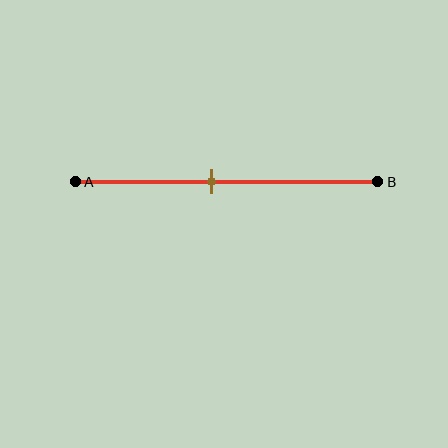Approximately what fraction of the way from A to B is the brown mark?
The brown mark is approximately 45% of the way from A to B.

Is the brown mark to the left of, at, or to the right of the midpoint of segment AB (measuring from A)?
The brown mark is to the left of the midpoint of segment AB.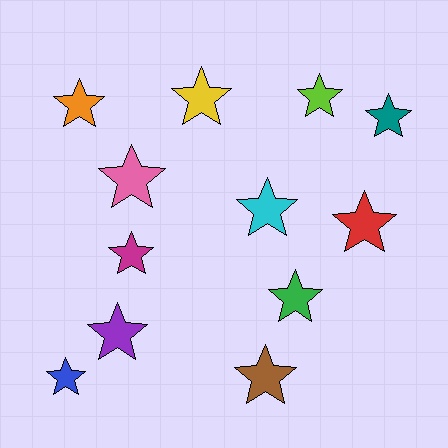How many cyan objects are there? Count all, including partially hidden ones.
There is 1 cyan object.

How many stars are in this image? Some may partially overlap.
There are 12 stars.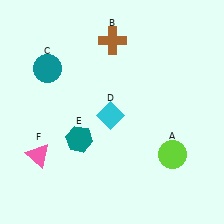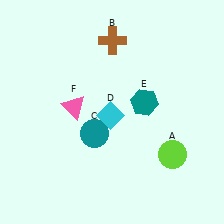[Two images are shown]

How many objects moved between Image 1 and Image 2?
3 objects moved between the two images.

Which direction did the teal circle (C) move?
The teal circle (C) moved down.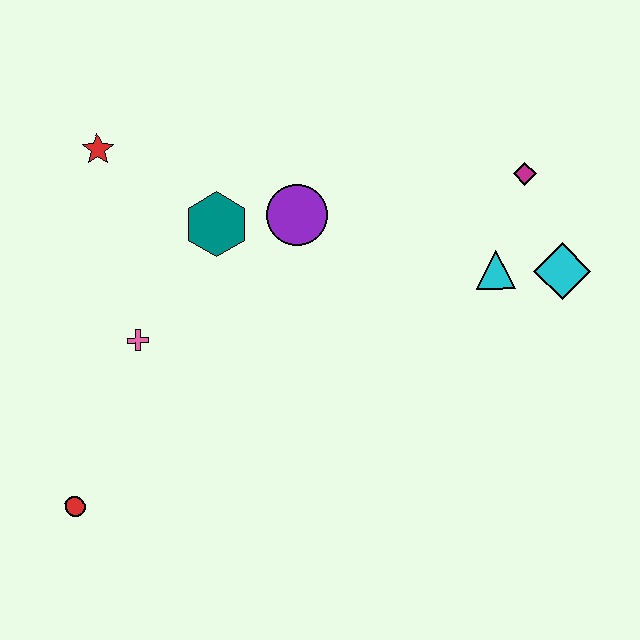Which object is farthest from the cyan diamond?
The red circle is farthest from the cyan diamond.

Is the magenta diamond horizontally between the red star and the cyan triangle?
No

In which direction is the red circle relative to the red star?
The red circle is below the red star.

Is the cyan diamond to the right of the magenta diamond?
Yes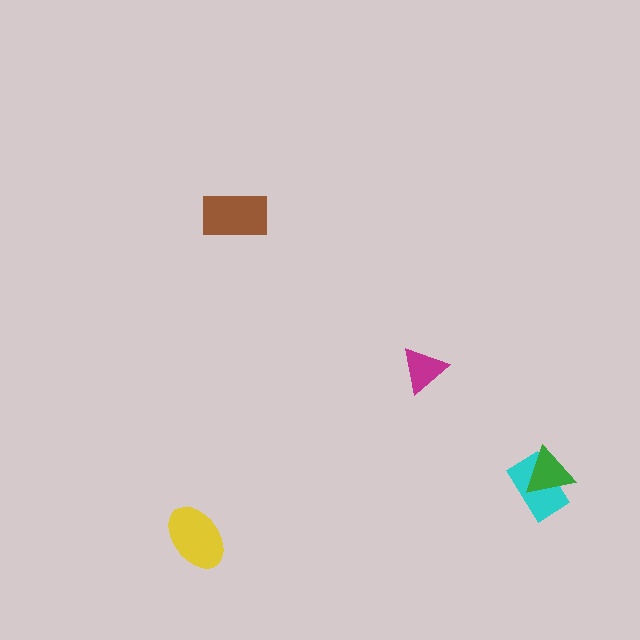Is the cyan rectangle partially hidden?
Yes, it is partially covered by another shape.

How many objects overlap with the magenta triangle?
0 objects overlap with the magenta triangle.